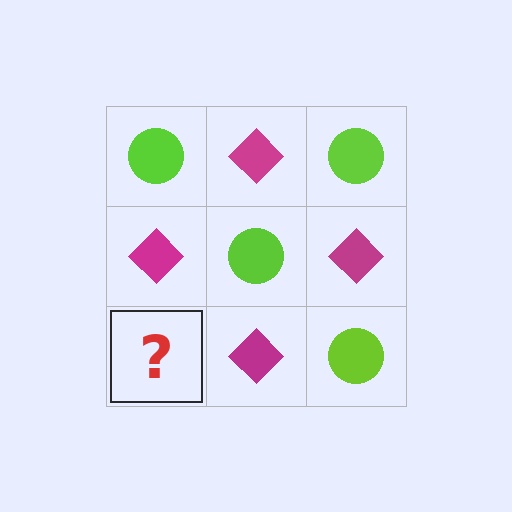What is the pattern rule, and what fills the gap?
The rule is that it alternates lime circle and magenta diamond in a checkerboard pattern. The gap should be filled with a lime circle.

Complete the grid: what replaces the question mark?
The question mark should be replaced with a lime circle.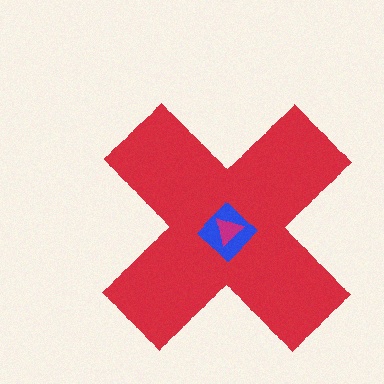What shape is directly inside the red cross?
The blue diamond.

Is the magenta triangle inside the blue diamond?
Yes.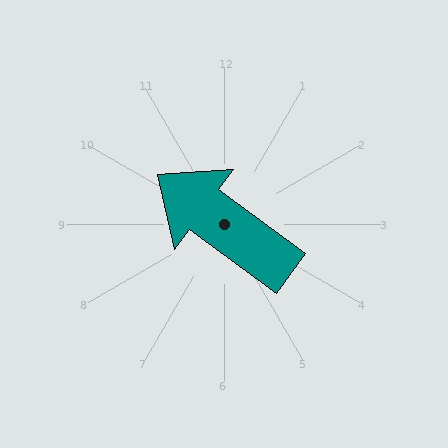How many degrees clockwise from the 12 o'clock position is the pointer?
Approximately 306 degrees.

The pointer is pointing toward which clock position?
Roughly 10 o'clock.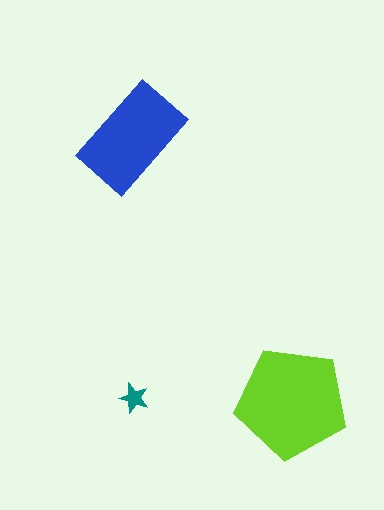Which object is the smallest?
The teal star.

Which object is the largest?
The lime pentagon.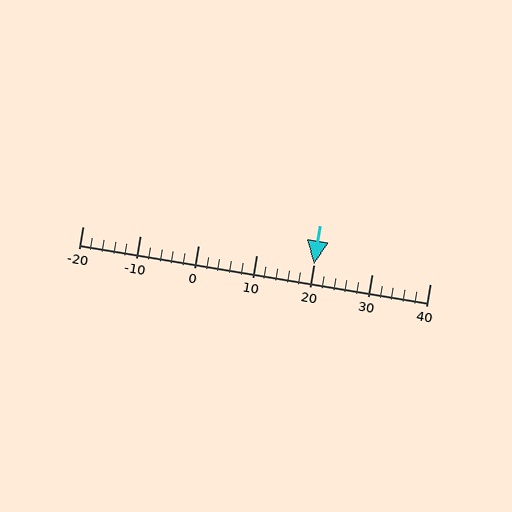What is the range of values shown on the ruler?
The ruler shows values from -20 to 40.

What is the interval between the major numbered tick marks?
The major tick marks are spaced 10 units apart.